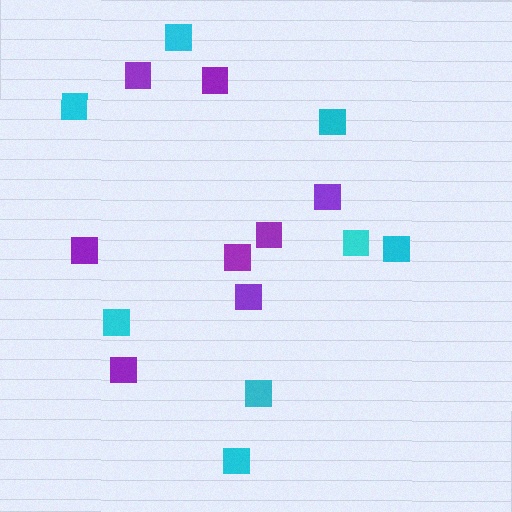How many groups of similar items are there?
There are 2 groups: one group of purple squares (8) and one group of cyan squares (8).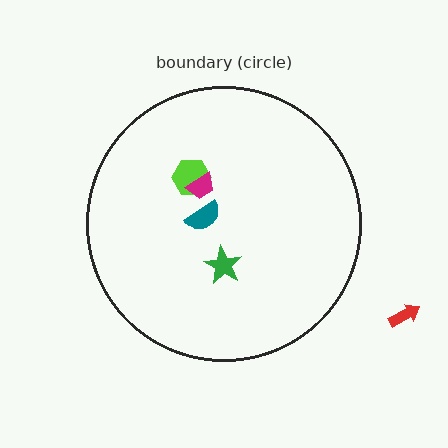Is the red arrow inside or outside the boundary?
Outside.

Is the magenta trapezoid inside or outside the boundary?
Inside.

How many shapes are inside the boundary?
4 inside, 1 outside.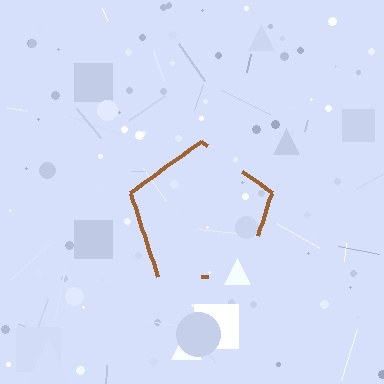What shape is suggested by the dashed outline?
The dashed outline suggests a pentagon.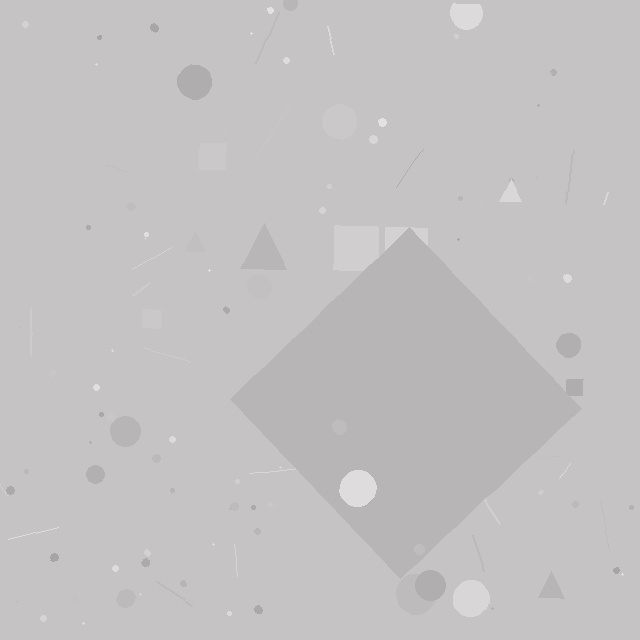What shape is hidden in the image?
A diamond is hidden in the image.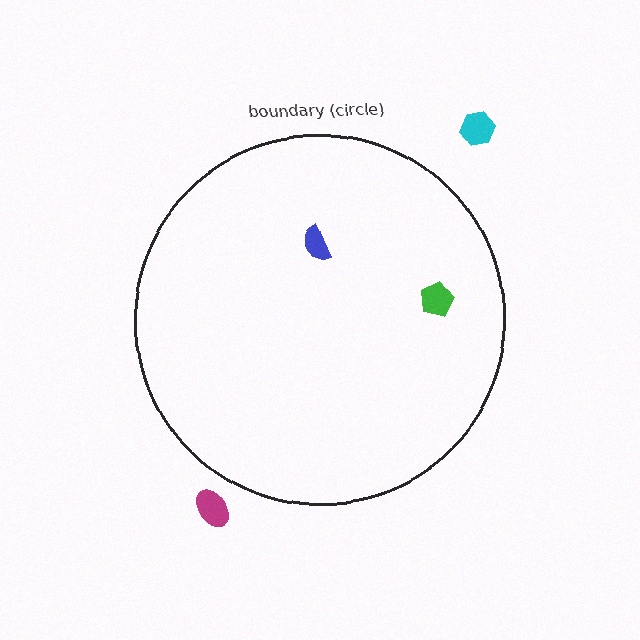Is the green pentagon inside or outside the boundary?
Inside.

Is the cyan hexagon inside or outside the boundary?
Outside.